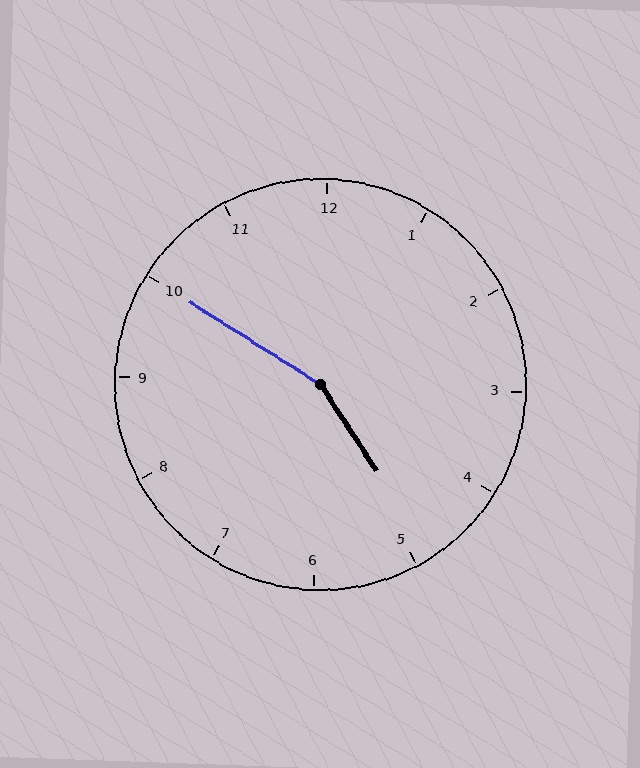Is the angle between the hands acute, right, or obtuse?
It is obtuse.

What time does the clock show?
4:50.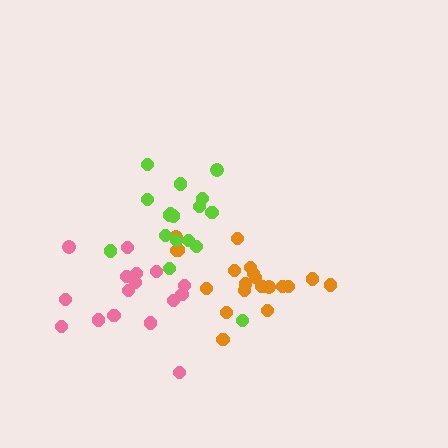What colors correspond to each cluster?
The clusters are colored: pink, orange, lime.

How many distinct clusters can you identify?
There are 3 distinct clusters.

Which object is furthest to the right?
The orange cluster is rightmost.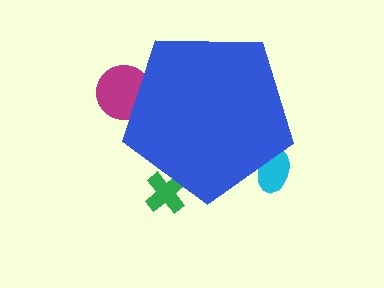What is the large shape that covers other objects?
A blue pentagon.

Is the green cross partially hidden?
Yes, the green cross is partially hidden behind the blue pentagon.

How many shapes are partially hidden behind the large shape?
3 shapes are partially hidden.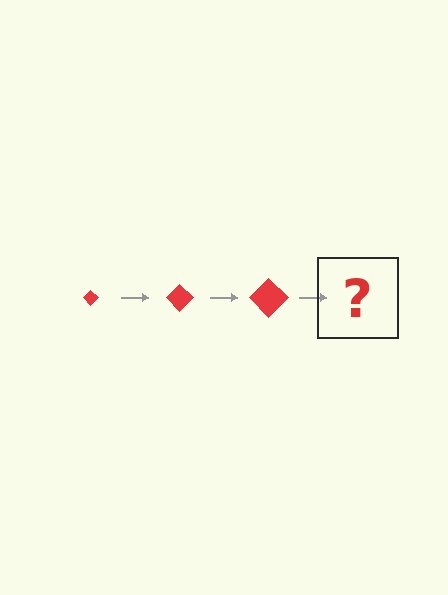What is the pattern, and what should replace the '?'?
The pattern is that the diamond gets progressively larger each step. The '?' should be a red diamond, larger than the previous one.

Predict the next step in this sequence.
The next step is a red diamond, larger than the previous one.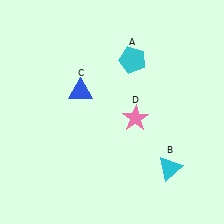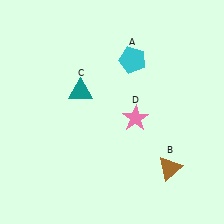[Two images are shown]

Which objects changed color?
B changed from cyan to brown. C changed from blue to teal.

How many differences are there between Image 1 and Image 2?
There are 2 differences between the two images.